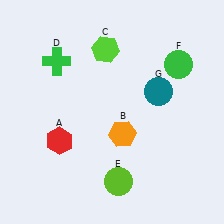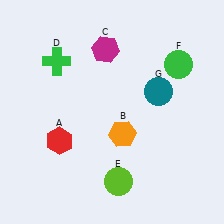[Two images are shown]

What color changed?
The hexagon (C) changed from lime in Image 1 to magenta in Image 2.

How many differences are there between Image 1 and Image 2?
There is 1 difference between the two images.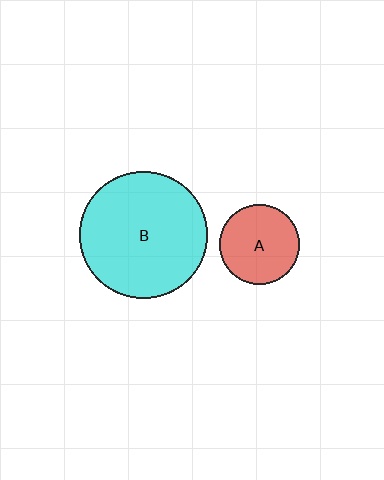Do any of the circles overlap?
No, none of the circles overlap.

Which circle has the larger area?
Circle B (cyan).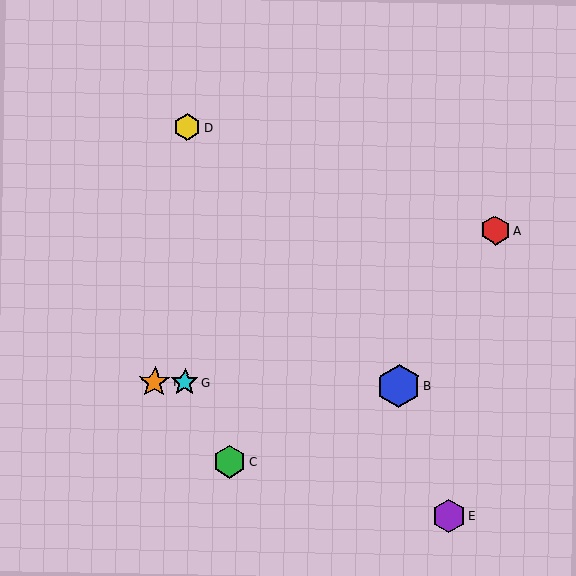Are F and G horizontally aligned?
Yes, both are at y≈382.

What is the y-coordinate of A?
Object A is at y≈230.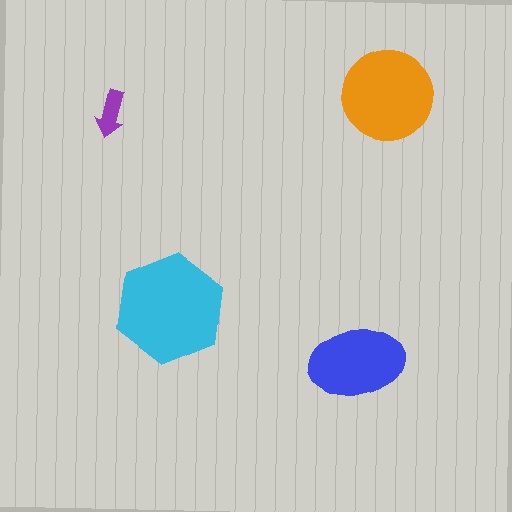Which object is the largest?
The cyan hexagon.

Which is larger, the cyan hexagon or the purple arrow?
The cyan hexagon.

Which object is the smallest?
The purple arrow.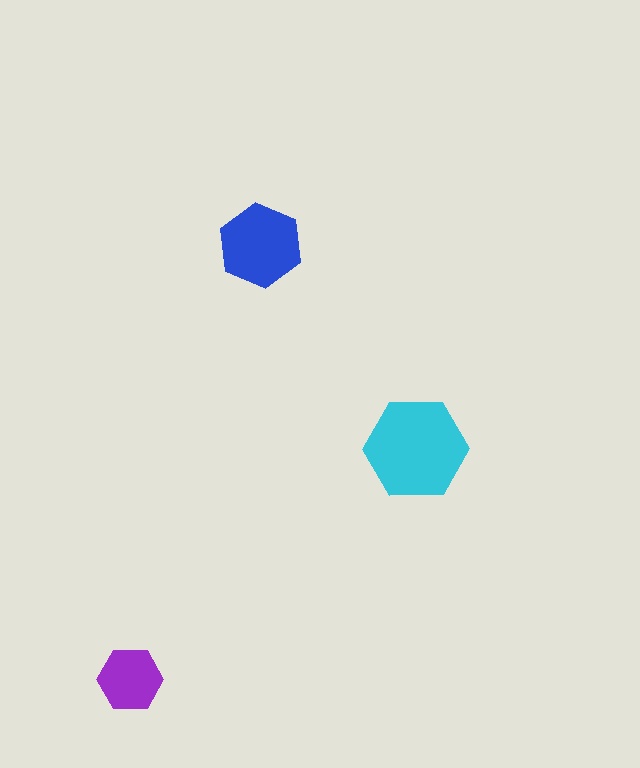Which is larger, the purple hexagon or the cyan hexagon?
The cyan one.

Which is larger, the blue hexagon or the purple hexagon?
The blue one.